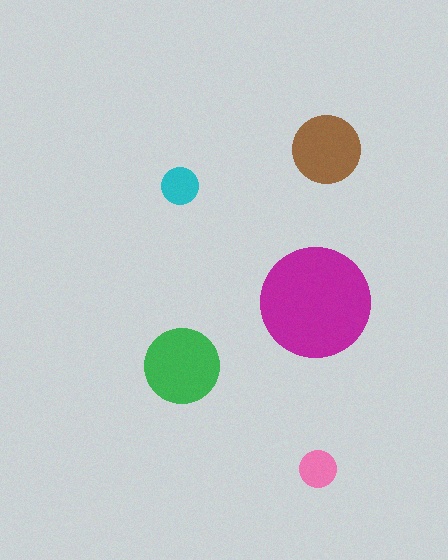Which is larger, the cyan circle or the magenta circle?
The magenta one.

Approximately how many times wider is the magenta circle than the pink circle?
About 3 times wider.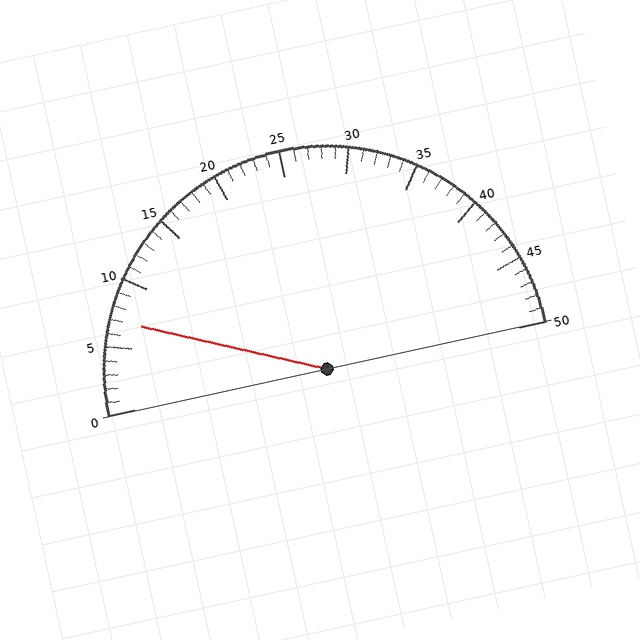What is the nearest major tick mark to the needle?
The nearest major tick mark is 5.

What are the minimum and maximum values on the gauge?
The gauge ranges from 0 to 50.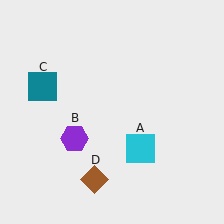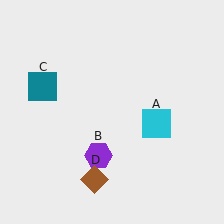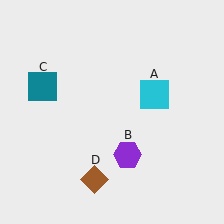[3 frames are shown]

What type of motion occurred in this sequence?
The cyan square (object A), purple hexagon (object B) rotated counterclockwise around the center of the scene.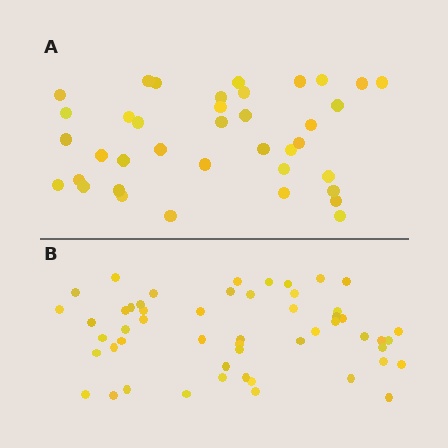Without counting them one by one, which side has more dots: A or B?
Region B (the bottom region) has more dots.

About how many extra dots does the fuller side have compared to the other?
Region B has approximately 15 more dots than region A.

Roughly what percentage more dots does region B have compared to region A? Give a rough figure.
About 40% more.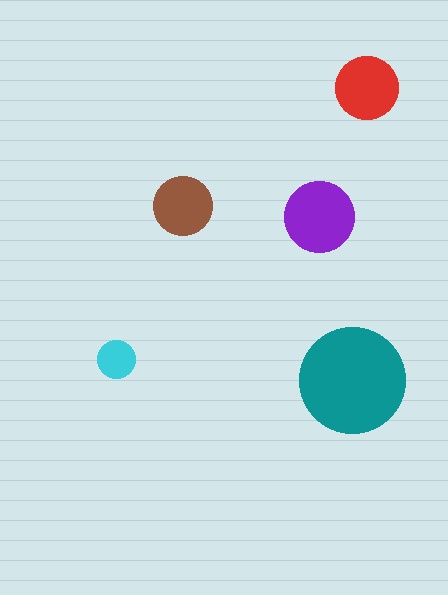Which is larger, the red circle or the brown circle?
The red one.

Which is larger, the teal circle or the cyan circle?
The teal one.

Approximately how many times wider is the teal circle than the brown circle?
About 2 times wider.